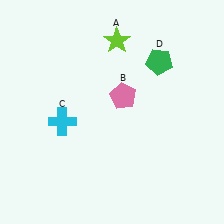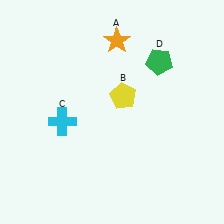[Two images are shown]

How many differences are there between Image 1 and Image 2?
There are 2 differences between the two images.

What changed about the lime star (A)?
In Image 1, A is lime. In Image 2, it changed to orange.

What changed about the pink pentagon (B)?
In Image 1, B is pink. In Image 2, it changed to yellow.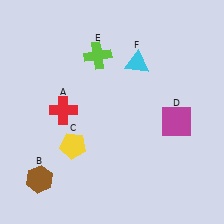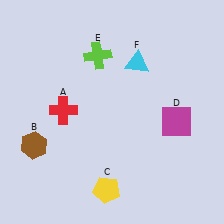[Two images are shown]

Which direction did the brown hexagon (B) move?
The brown hexagon (B) moved up.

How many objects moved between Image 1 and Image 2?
2 objects moved between the two images.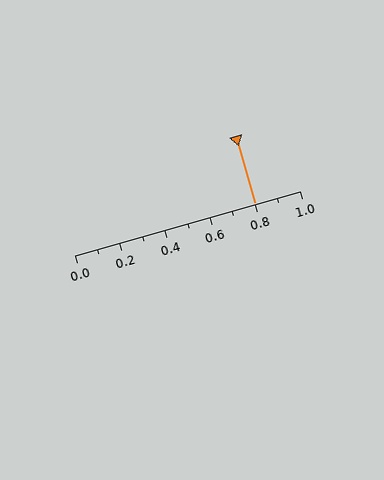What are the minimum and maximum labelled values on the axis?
The axis runs from 0.0 to 1.0.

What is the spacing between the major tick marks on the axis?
The major ticks are spaced 0.2 apart.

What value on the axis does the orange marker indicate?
The marker indicates approximately 0.8.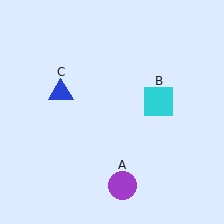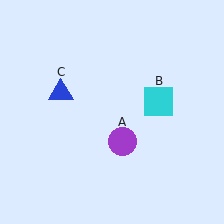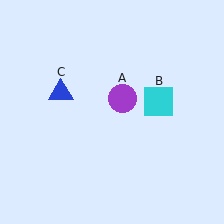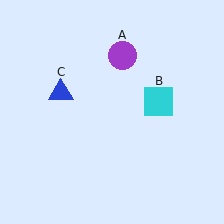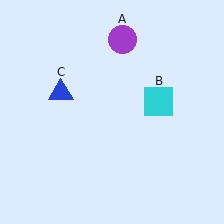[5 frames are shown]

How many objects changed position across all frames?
1 object changed position: purple circle (object A).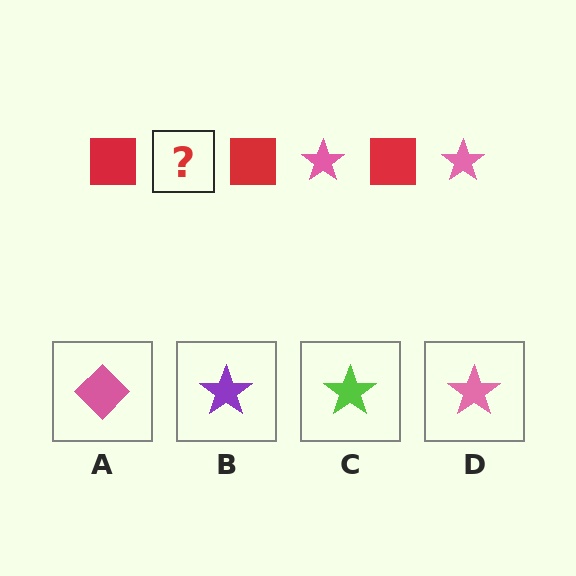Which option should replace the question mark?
Option D.